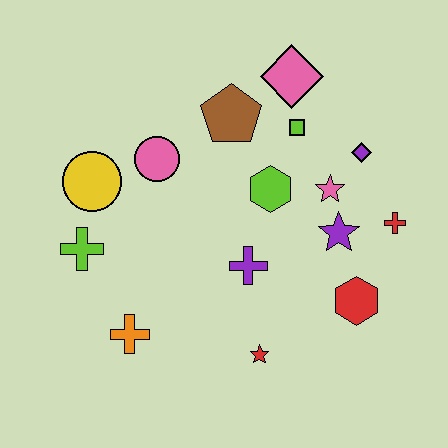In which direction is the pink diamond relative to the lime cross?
The pink diamond is to the right of the lime cross.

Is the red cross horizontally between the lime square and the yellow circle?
No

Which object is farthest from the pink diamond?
The orange cross is farthest from the pink diamond.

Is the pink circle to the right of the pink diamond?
No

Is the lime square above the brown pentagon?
No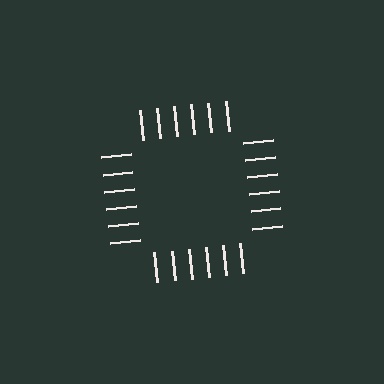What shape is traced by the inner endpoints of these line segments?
An illusory square — the line segments terminate on its edges but no continuous stroke is drawn.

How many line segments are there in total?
24 — 6 along each of the 4 edges.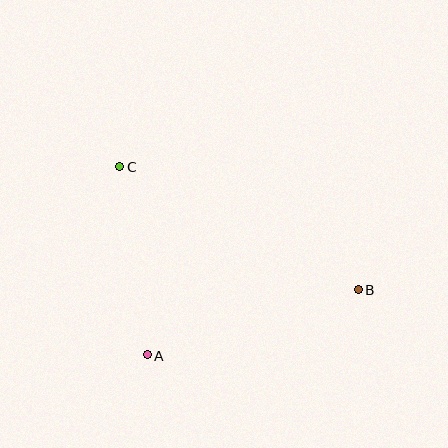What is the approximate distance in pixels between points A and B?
The distance between A and B is approximately 220 pixels.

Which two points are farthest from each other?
Points B and C are farthest from each other.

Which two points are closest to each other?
Points A and C are closest to each other.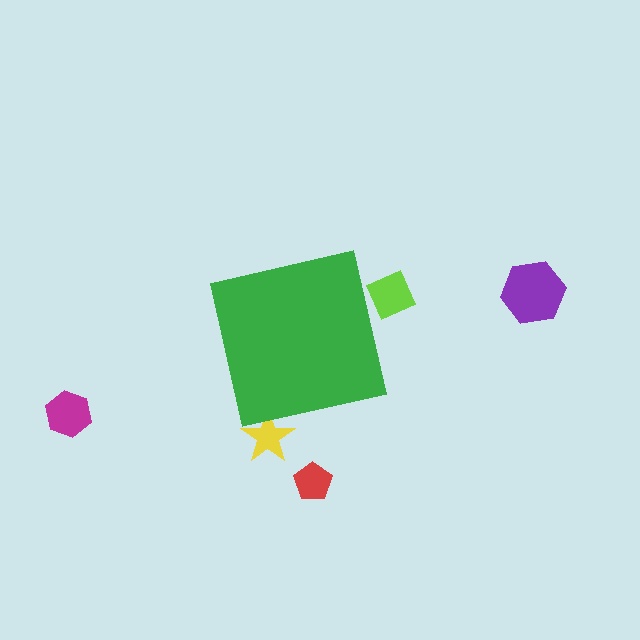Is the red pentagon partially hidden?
No, the red pentagon is fully visible.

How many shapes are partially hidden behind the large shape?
2 shapes are partially hidden.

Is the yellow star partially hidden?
Yes, the yellow star is partially hidden behind the green square.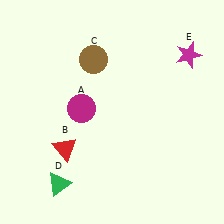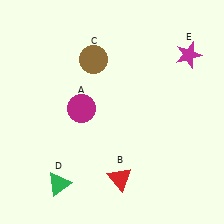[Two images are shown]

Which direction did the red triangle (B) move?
The red triangle (B) moved right.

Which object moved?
The red triangle (B) moved right.